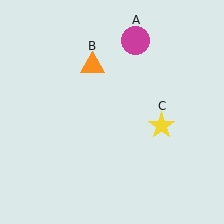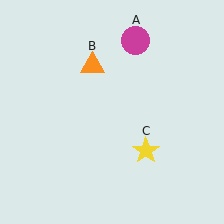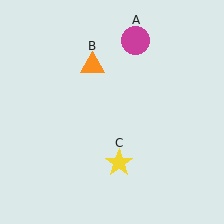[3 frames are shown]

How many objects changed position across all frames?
1 object changed position: yellow star (object C).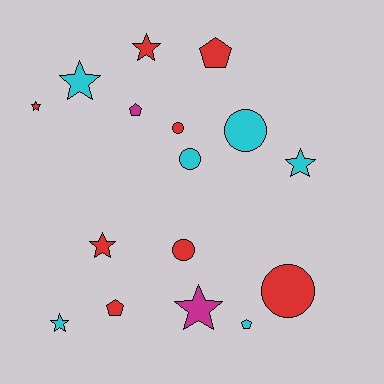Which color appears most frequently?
Red, with 8 objects.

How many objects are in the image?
There are 16 objects.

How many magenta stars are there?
There is 1 magenta star.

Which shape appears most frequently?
Star, with 7 objects.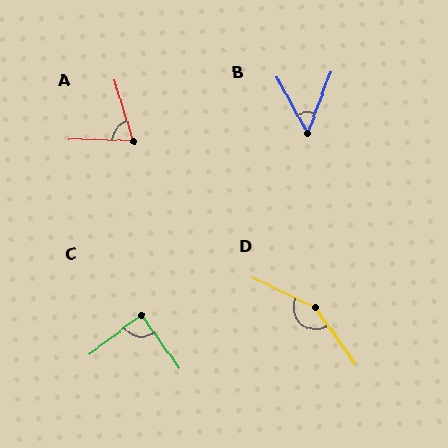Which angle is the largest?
D, at approximately 151 degrees.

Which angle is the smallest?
B, at approximately 49 degrees.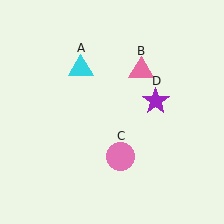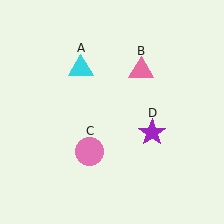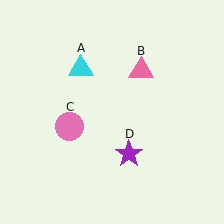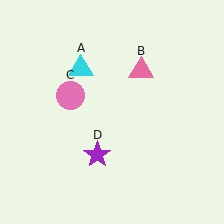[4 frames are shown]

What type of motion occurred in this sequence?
The pink circle (object C), purple star (object D) rotated clockwise around the center of the scene.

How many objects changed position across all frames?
2 objects changed position: pink circle (object C), purple star (object D).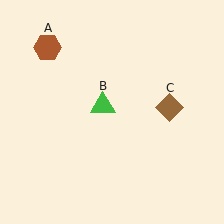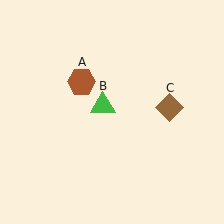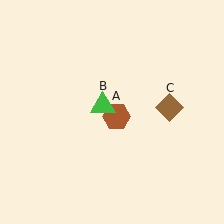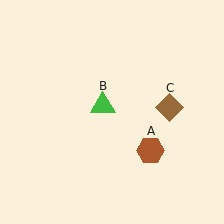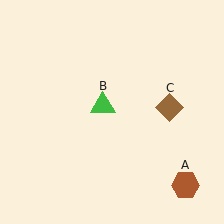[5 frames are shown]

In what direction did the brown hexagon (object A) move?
The brown hexagon (object A) moved down and to the right.